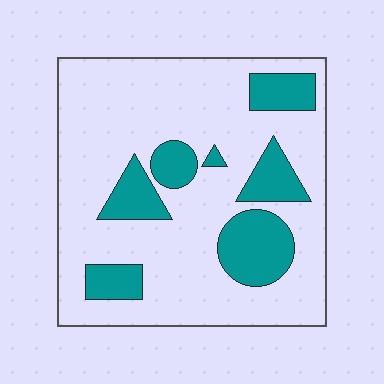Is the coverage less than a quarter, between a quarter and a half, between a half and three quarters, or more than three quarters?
Less than a quarter.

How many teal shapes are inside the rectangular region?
7.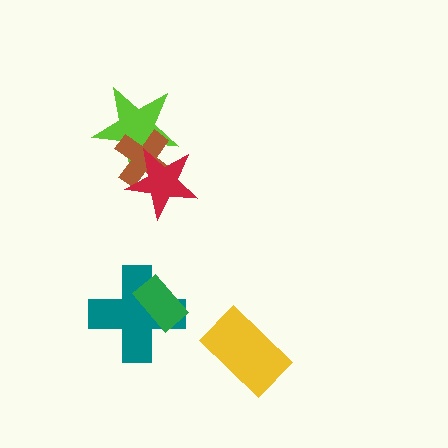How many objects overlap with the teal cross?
1 object overlaps with the teal cross.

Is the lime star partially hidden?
Yes, it is partially covered by another shape.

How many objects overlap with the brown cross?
2 objects overlap with the brown cross.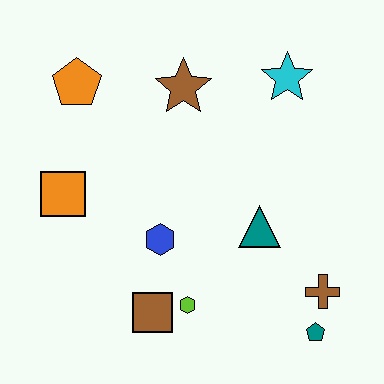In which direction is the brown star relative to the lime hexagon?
The brown star is above the lime hexagon.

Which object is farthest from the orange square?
The teal pentagon is farthest from the orange square.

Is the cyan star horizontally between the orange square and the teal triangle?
No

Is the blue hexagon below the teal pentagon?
No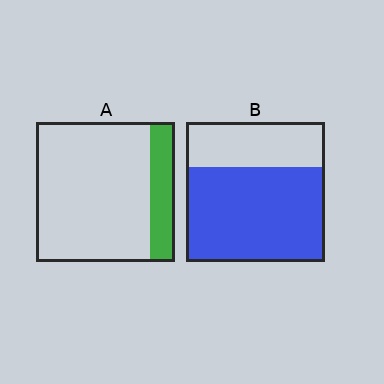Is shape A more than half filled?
No.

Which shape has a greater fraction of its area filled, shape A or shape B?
Shape B.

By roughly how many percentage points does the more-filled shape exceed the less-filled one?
By roughly 50 percentage points (B over A).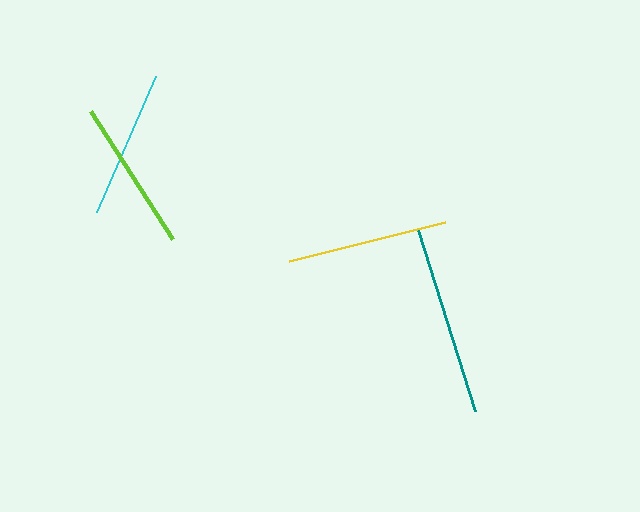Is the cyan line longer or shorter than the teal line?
The teal line is longer than the cyan line.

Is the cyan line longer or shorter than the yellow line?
The yellow line is longer than the cyan line.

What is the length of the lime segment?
The lime segment is approximately 152 pixels long.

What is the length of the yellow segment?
The yellow segment is approximately 160 pixels long.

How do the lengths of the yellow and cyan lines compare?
The yellow and cyan lines are approximately the same length.